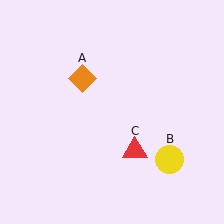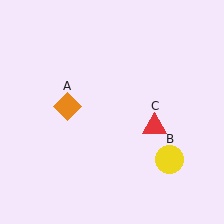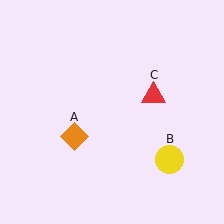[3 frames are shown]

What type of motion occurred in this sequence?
The orange diamond (object A), red triangle (object C) rotated counterclockwise around the center of the scene.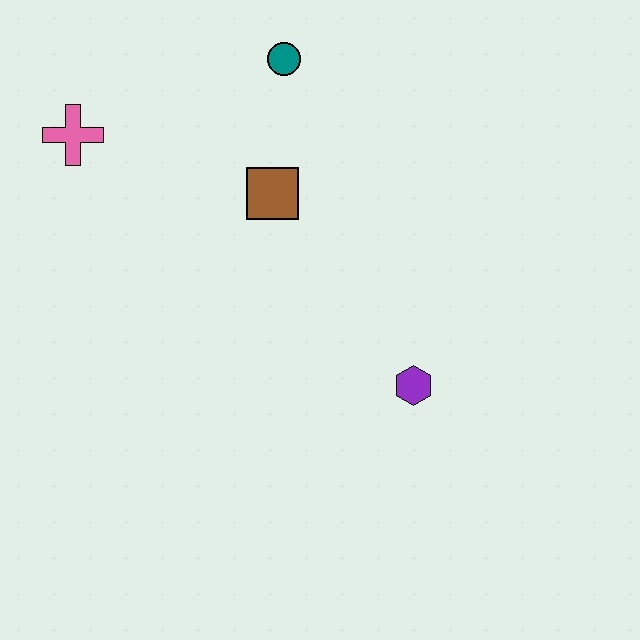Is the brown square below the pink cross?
Yes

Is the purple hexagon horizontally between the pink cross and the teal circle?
No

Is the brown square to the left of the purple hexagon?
Yes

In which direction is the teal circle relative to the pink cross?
The teal circle is to the right of the pink cross.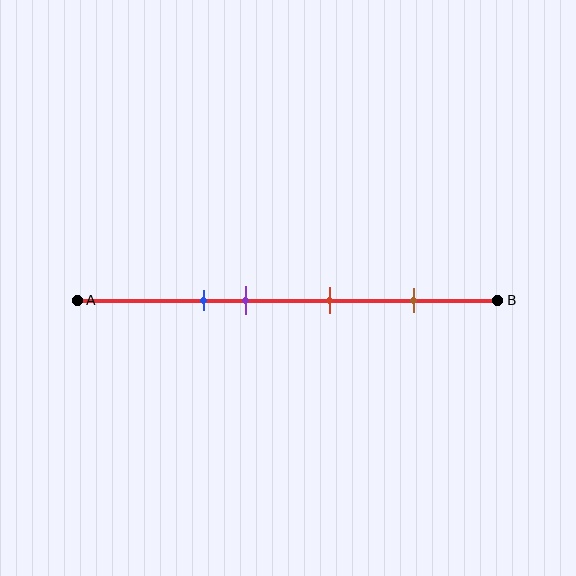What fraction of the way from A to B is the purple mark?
The purple mark is approximately 40% (0.4) of the way from A to B.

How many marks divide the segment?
There are 4 marks dividing the segment.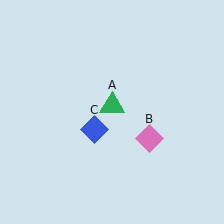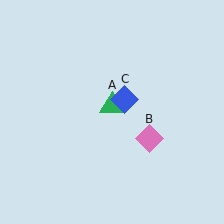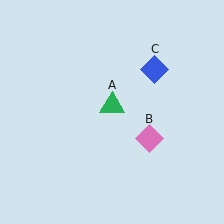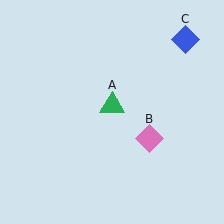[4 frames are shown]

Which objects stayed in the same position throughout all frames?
Green triangle (object A) and pink diamond (object B) remained stationary.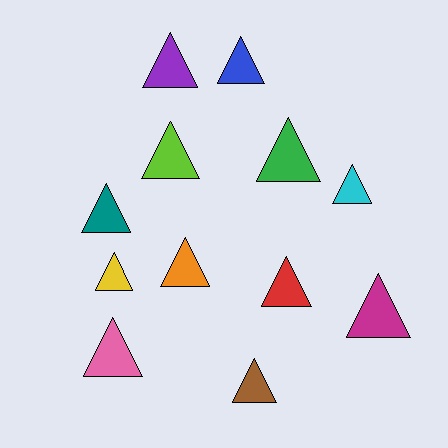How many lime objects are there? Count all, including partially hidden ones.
There is 1 lime object.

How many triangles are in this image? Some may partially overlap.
There are 12 triangles.